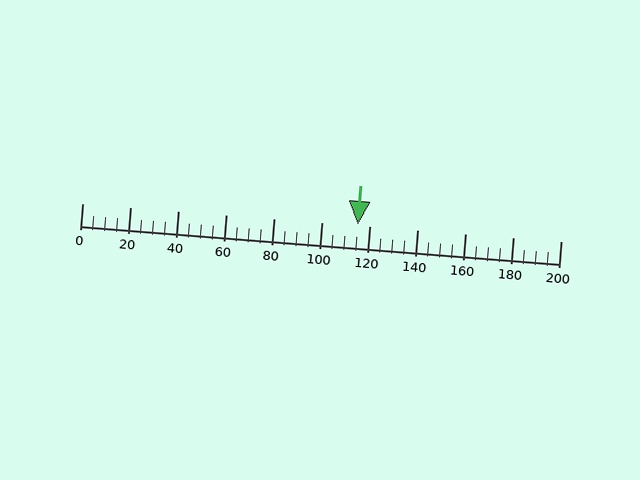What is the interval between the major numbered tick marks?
The major tick marks are spaced 20 units apart.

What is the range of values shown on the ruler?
The ruler shows values from 0 to 200.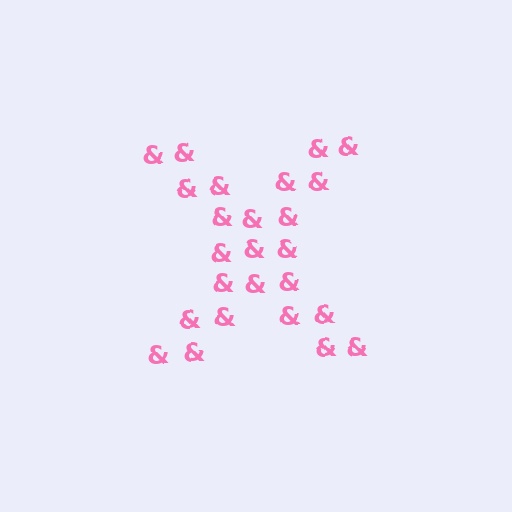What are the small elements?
The small elements are ampersands.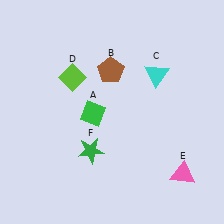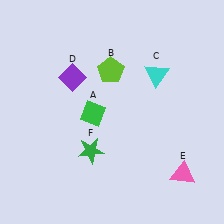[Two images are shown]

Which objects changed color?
B changed from brown to lime. D changed from lime to purple.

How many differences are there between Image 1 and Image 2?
There are 2 differences between the two images.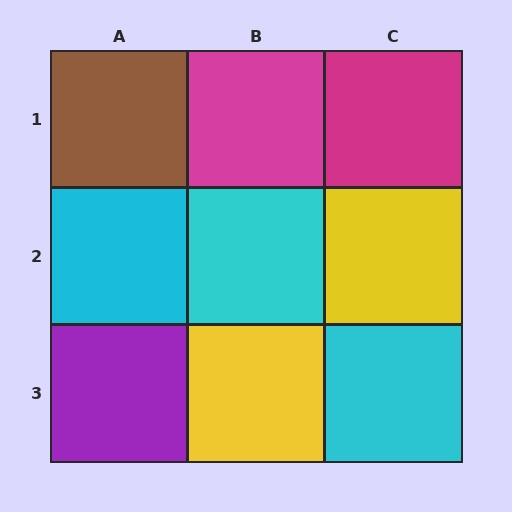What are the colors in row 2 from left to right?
Cyan, cyan, yellow.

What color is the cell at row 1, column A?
Brown.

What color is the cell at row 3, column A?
Purple.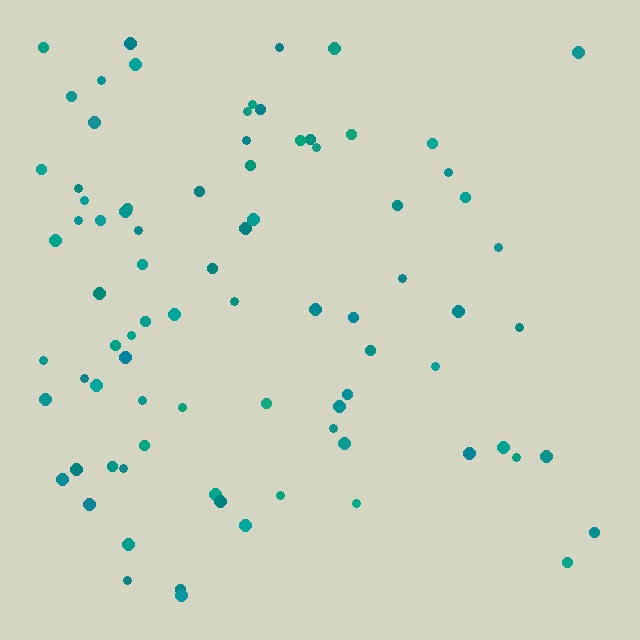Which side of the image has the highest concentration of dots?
The left.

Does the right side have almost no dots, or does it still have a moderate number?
Still a moderate number, just noticeably fewer than the left.